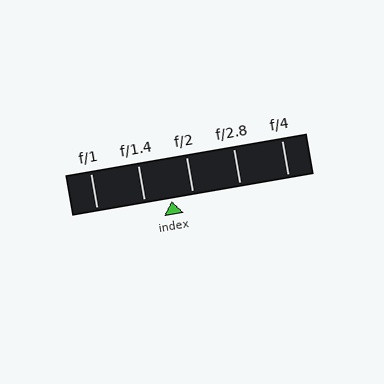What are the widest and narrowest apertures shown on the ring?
The widest aperture shown is f/1 and the narrowest is f/4.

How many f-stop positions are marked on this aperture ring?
There are 5 f-stop positions marked.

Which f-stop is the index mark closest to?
The index mark is closest to f/2.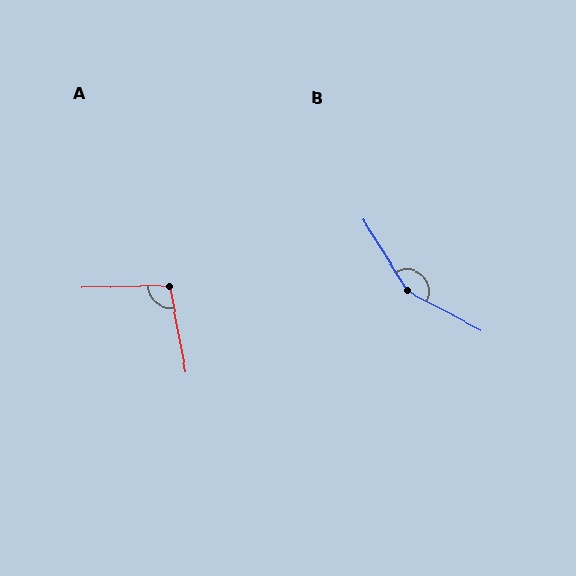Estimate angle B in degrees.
Approximately 149 degrees.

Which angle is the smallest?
A, at approximately 99 degrees.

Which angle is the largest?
B, at approximately 149 degrees.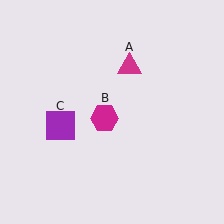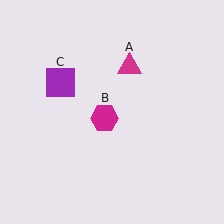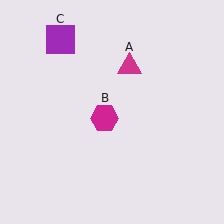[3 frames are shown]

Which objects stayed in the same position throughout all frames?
Magenta triangle (object A) and magenta hexagon (object B) remained stationary.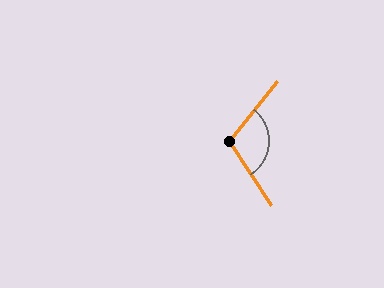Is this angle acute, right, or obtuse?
It is obtuse.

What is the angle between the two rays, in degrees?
Approximately 108 degrees.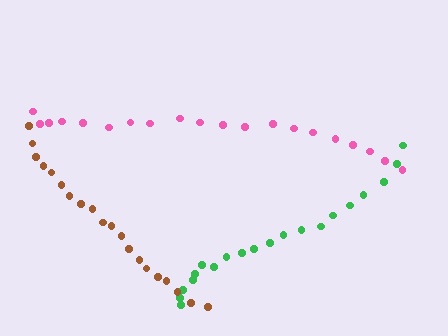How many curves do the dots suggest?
There are 3 distinct paths.